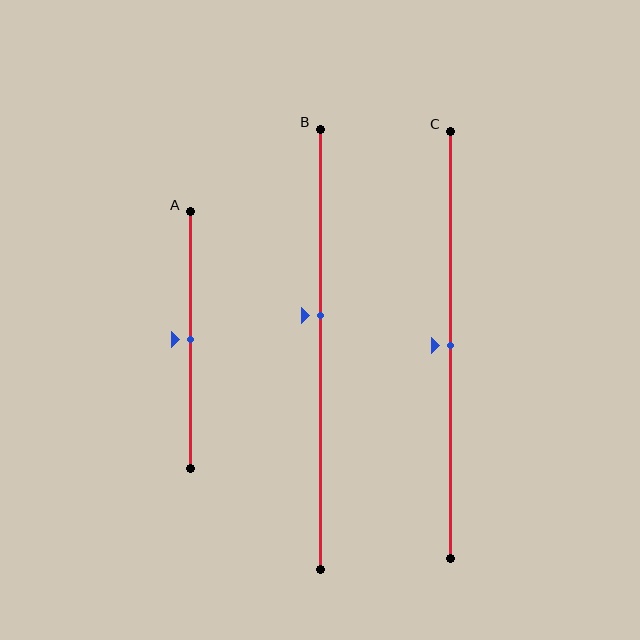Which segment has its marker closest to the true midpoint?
Segment A has its marker closest to the true midpoint.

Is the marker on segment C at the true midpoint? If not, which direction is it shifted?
Yes, the marker on segment C is at the true midpoint.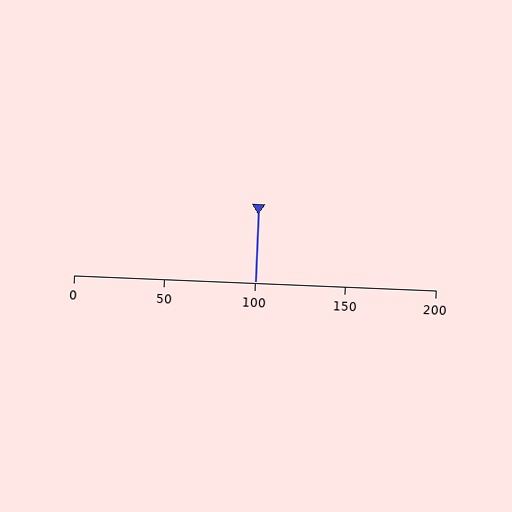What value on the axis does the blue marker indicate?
The marker indicates approximately 100.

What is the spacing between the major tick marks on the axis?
The major ticks are spaced 50 apart.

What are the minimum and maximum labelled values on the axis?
The axis runs from 0 to 200.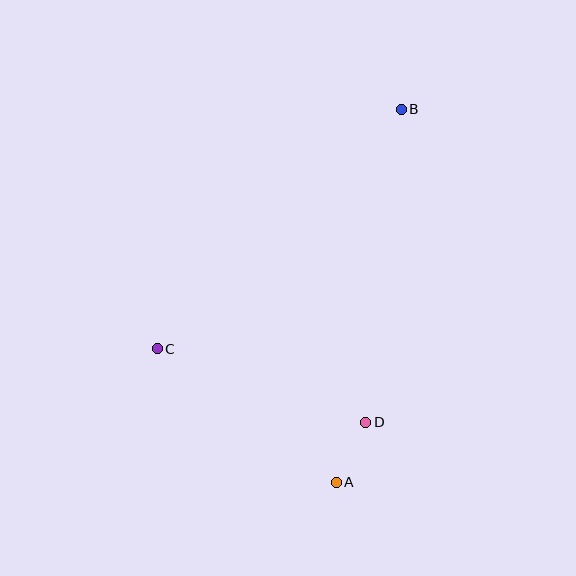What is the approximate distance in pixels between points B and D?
The distance between B and D is approximately 315 pixels.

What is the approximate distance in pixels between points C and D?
The distance between C and D is approximately 221 pixels.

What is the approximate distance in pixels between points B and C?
The distance between B and C is approximately 342 pixels.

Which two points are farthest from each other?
Points A and B are farthest from each other.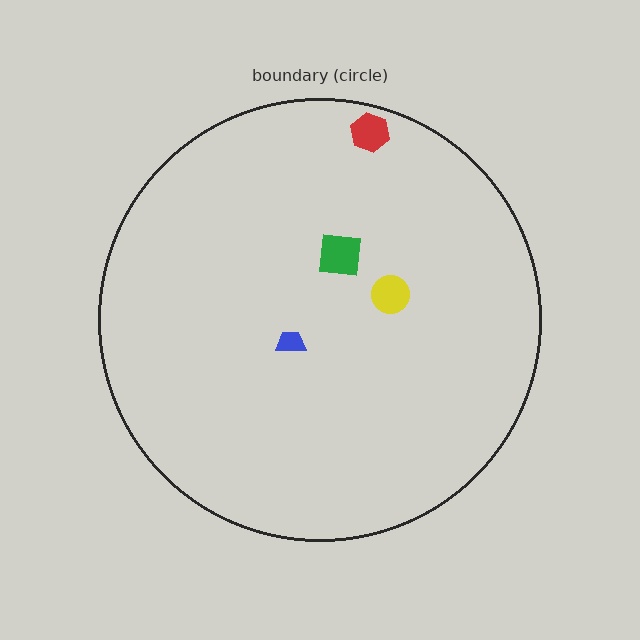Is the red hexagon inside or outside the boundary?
Inside.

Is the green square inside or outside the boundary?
Inside.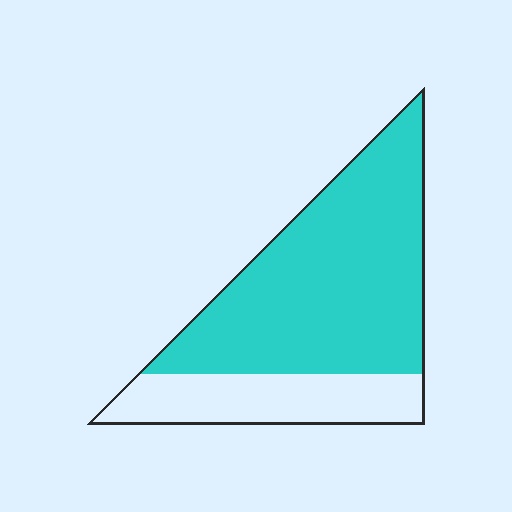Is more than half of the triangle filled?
Yes.